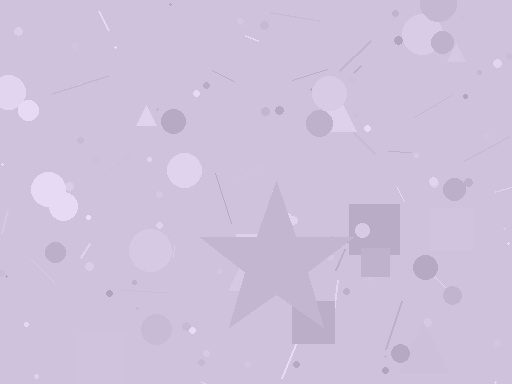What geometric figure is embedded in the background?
A star is embedded in the background.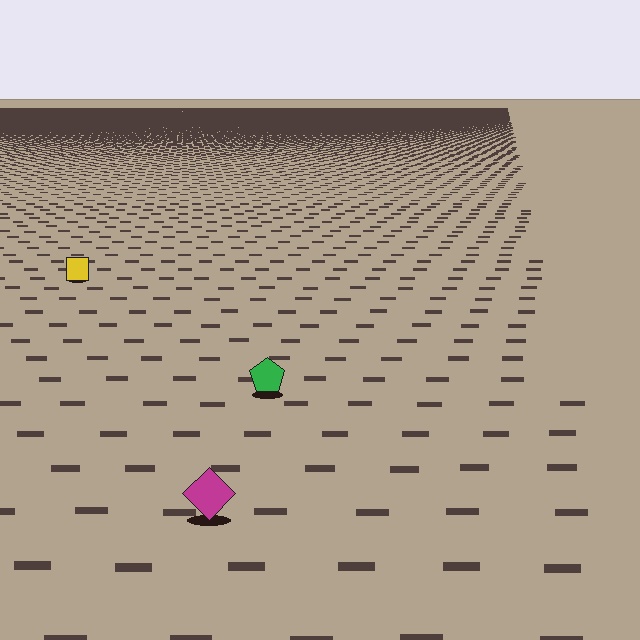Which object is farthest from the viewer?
The yellow square is farthest from the viewer. It appears smaller and the ground texture around it is denser.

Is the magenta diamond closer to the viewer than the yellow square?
Yes. The magenta diamond is closer — you can tell from the texture gradient: the ground texture is coarser near it.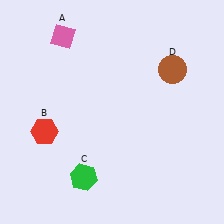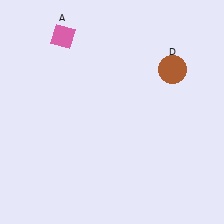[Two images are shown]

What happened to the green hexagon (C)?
The green hexagon (C) was removed in Image 2. It was in the bottom-left area of Image 1.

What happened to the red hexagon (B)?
The red hexagon (B) was removed in Image 2. It was in the bottom-left area of Image 1.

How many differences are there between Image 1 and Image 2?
There are 2 differences between the two images.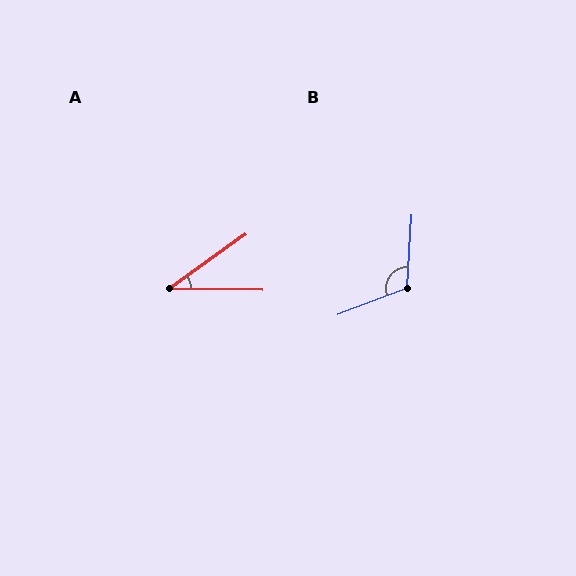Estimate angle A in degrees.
Approximately 36 degrees.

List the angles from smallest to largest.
A (36°), B (115°).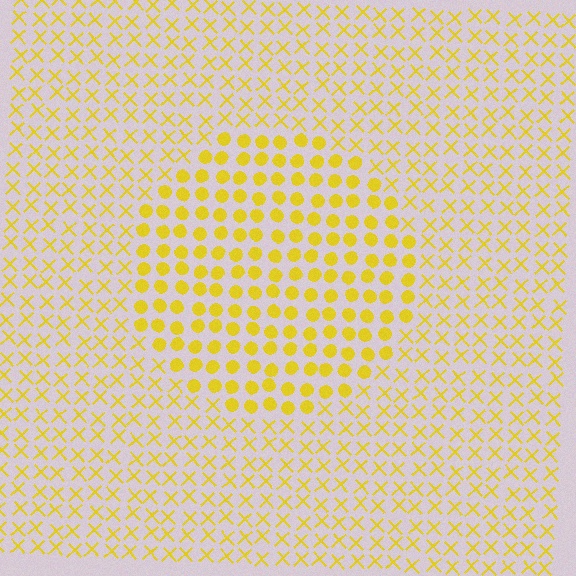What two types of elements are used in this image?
The image uses circles inside the circle region and X marks outside it.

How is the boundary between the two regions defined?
The boundary is defined by a change in element shape: circles inside vs. X marks outside. All elements share the same color and spacing.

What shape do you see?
I see a circle.